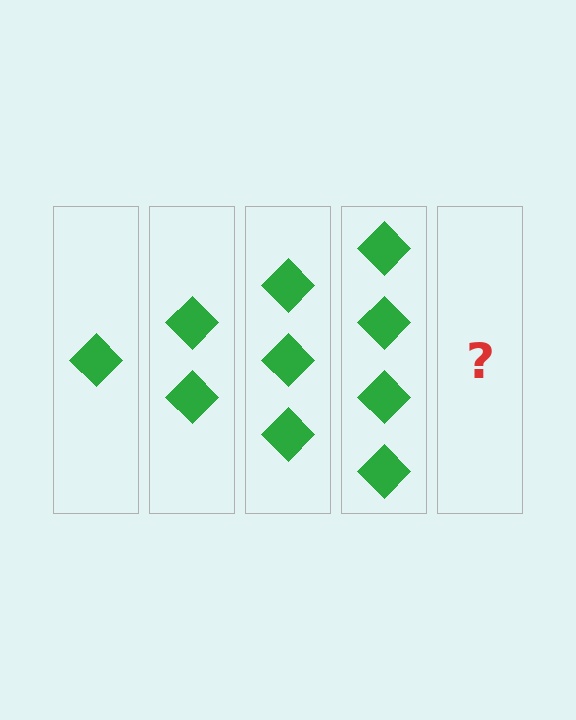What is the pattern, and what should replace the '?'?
The pattern is that each step adds one more diamond. The '?' should be 5 diamonds.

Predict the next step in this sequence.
The next step is 5 diamonds.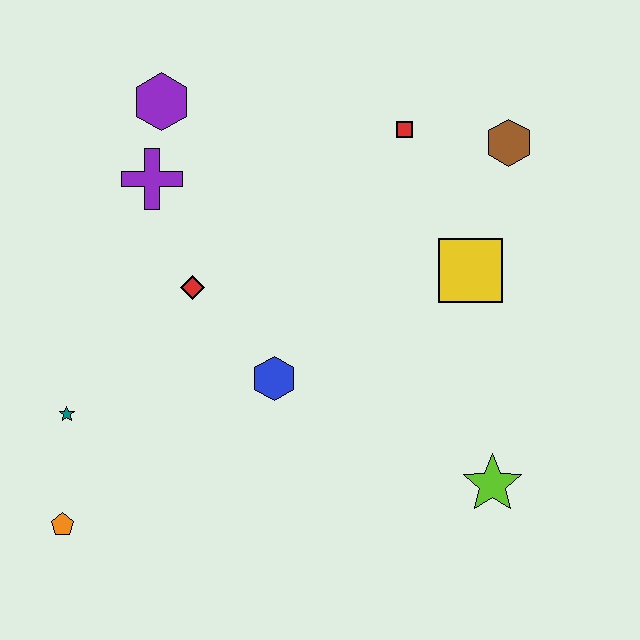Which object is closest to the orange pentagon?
The teal star is closest to the orange pentagon.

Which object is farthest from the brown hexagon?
The orange pentagon is farthest from the brown hexagon.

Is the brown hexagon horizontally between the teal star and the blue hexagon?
No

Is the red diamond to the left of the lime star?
Yes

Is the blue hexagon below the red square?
Yes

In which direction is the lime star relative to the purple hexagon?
The lime star is below the purple hexagon.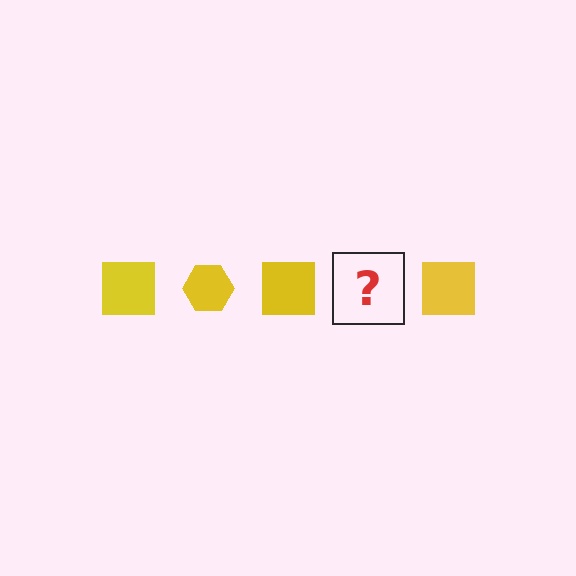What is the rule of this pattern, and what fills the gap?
The rule is that the pattern cycles through square, hexagon shapes in yellow. The gap should be filled with a yellow hexagon.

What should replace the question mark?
The question mark should be replaced with a yellow hexagon.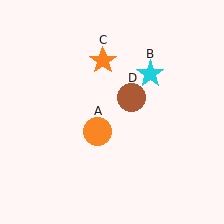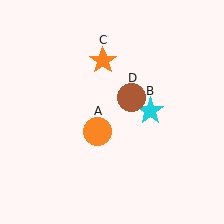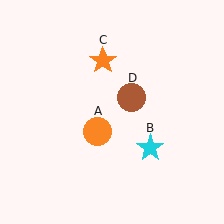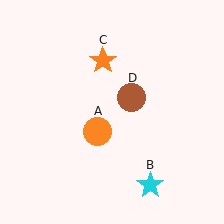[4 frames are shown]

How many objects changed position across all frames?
1 object changed position: cyan star (object B).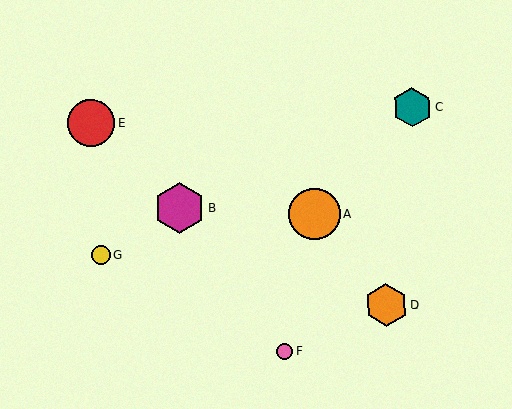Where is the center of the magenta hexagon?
The center of the magenta hexagon is at (179, 208).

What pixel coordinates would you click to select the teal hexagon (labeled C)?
Click at (412, 108) to select the teal hexagon C.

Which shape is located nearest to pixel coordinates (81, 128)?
The red circle (labeled E) at (91, 123) is nearest to that location.